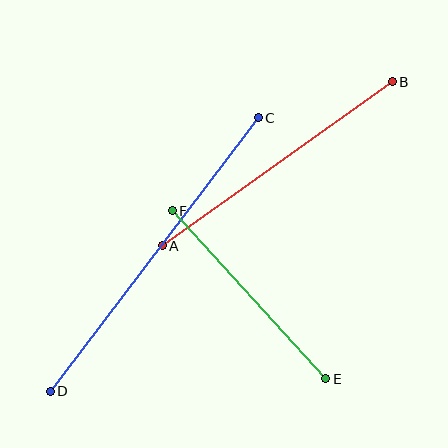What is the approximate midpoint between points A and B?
The midpoint is at approximately (277, 164) pixels.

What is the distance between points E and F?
The distance is approximately 228 pixels.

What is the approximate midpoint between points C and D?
The midpoint is at approximately (154, 254) pixels.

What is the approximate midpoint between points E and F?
The midpoint is at approximately (249, 295) pixels.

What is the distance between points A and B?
The distance is approximately 282 pixels.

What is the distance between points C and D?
The distance is approximately 344 pixels.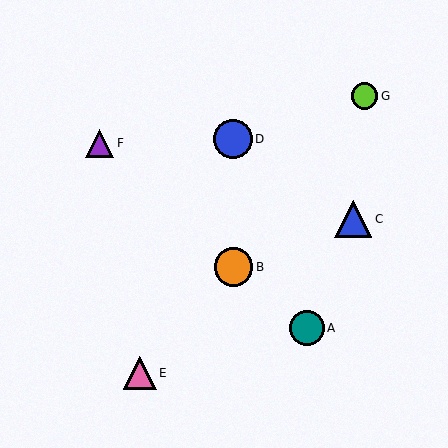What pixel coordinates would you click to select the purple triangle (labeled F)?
Click at (100, 143) to select the purple triangle F.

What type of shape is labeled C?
Shape C is a blue triangle.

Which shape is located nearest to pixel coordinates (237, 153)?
The blue circle (labeled D) at (233, 139) is nearest to that location.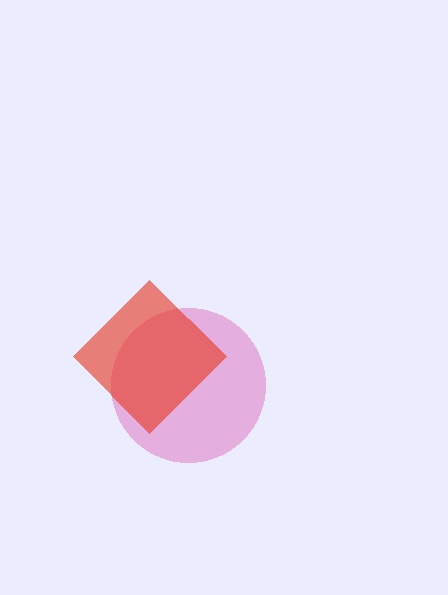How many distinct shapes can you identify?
There are 2 distinct shapes: a pink circle, a red diamond.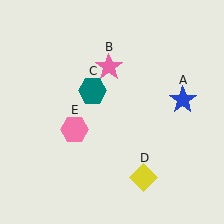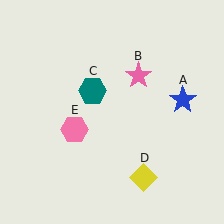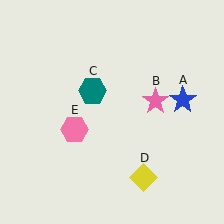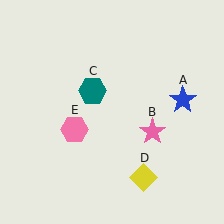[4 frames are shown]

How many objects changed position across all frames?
1 object changed position: pink star (object B).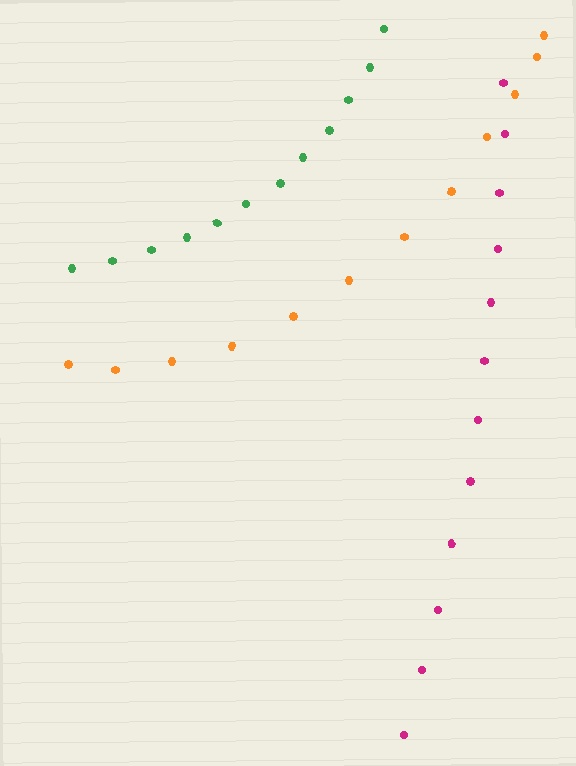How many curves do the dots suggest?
There are 3 distinct paths.